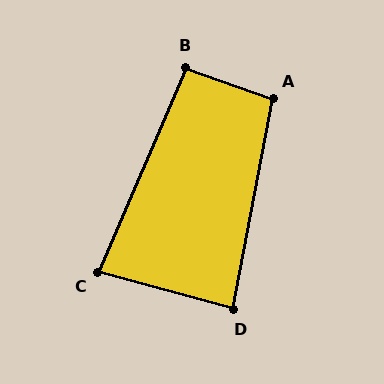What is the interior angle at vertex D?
Approximately 86 degrees (approximately right).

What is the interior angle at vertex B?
Approximately 94 degrees (approximately right).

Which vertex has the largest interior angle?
A, at approximately 98 degrees.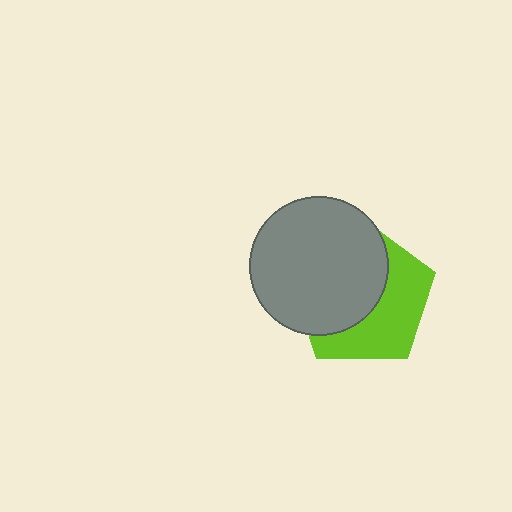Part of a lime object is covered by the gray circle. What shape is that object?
It is a pentagon.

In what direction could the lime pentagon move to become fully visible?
The lime pentagon could move right. That would shift it out from behind the gray circle entirely.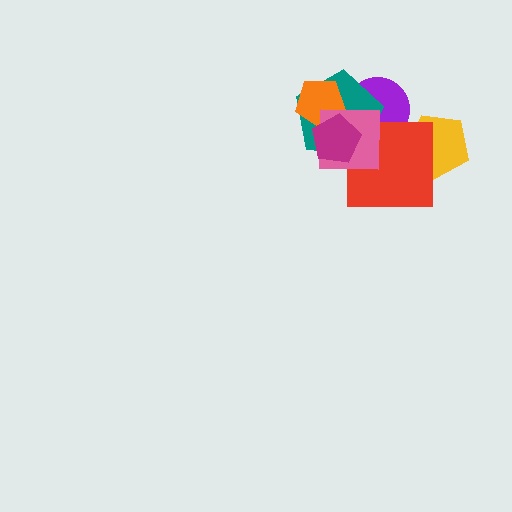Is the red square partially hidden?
Yes, it is partially covered by another shape.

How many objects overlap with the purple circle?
4 objects overlap with the purple circle.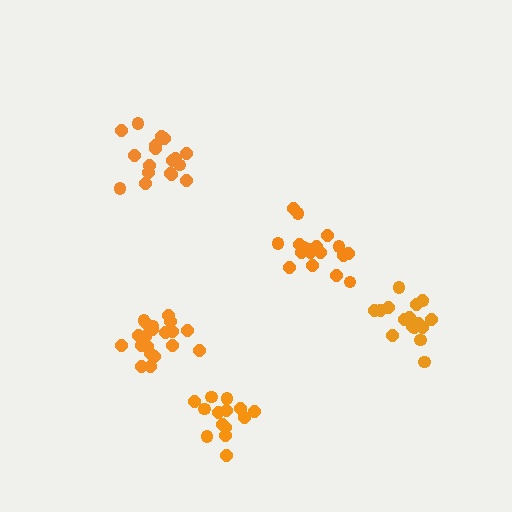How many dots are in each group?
Group 1: 18 dots, Group 2: 14 dots, Group 3: 18 dots, Group 4: 20 dots, Group 5: 18 dots (88 total).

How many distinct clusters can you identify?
There are 5 distinct clusters.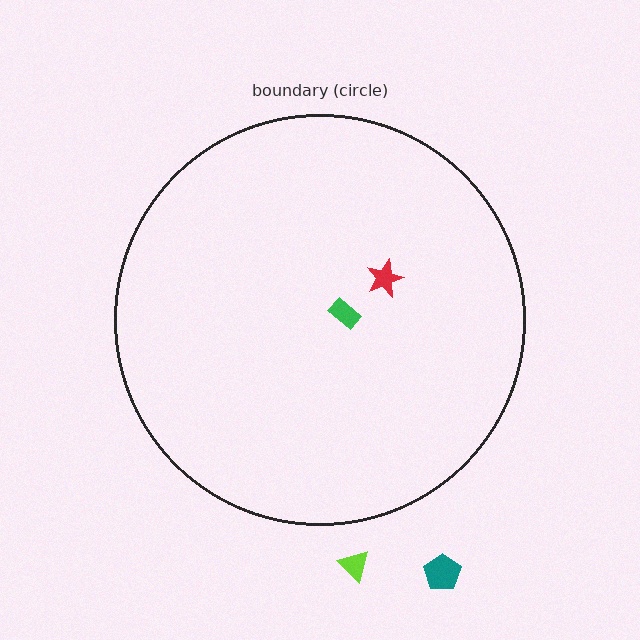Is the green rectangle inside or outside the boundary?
Inside.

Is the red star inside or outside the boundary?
Inside.